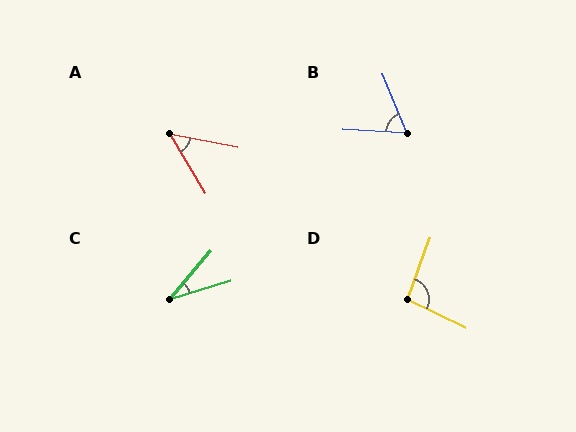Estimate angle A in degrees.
Approximately 48 degrees.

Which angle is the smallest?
C, at approximately 32 degrees.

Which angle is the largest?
D, at approximately 96 degrees.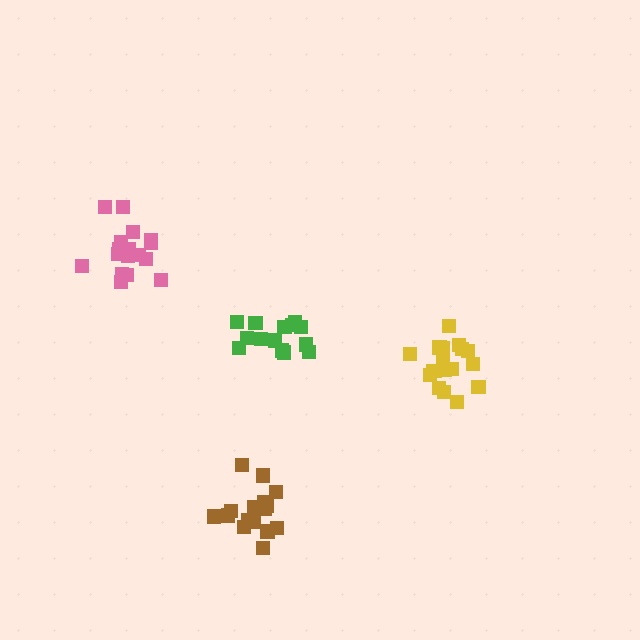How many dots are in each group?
Group 1: 15 dots, Group 2: 17 dots, Group 3: 19 dots, Group 4: 17 dots (68 total).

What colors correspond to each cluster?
The clusters are colored: green, brown, yellow, pink.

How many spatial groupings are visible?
There are 4 spatial groupings.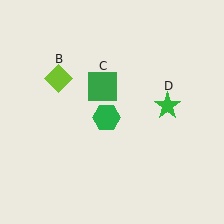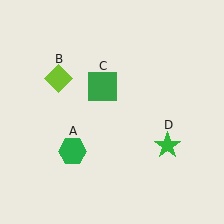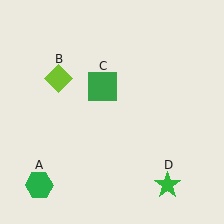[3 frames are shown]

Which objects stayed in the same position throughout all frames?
Lime diamond (object B) and green square (object C) remained stationary.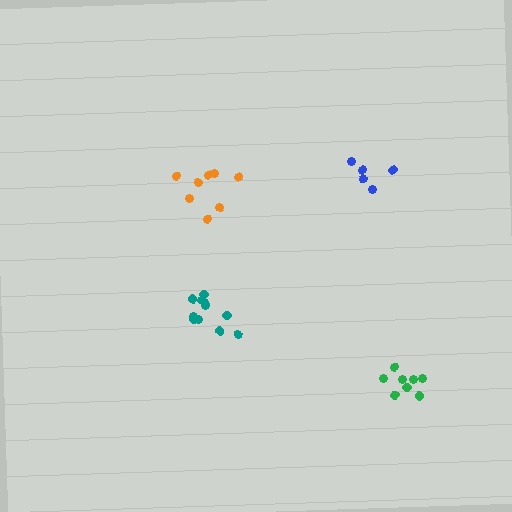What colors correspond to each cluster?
The clusters are colored: green, blue, orange, teal.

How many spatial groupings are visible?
There are 4 spatial groupings.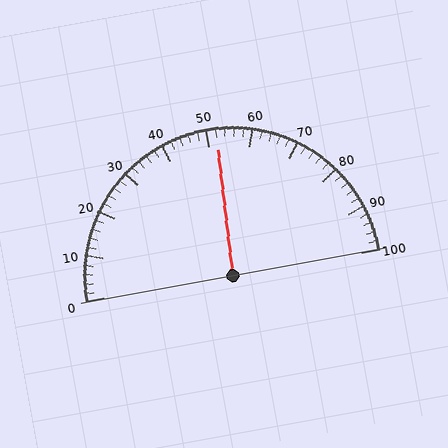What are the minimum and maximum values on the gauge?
The gauge ranges from 0 to 100.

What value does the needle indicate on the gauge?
The needle indicates approximately 52.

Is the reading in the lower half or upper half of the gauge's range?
The reading is in the upper half of the range (0 to 100).